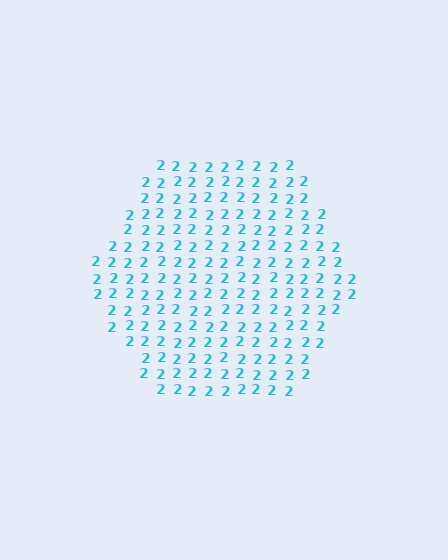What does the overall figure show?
The overall figure shows a hexagon.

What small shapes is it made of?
It is made of small digit 2's.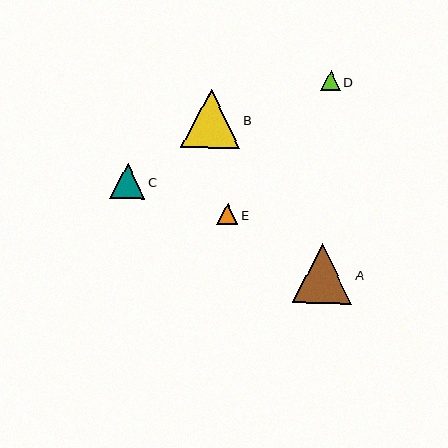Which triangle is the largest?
Triangle A is the largest with a size of approximately 60 pixels.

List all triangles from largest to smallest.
From largest to smallest: A, B, C, E, D.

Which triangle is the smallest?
Triangle D is the smallest with a size of approximately 20 pixels.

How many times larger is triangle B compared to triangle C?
Triangle B is approximately 1.7 times the size of triangle C.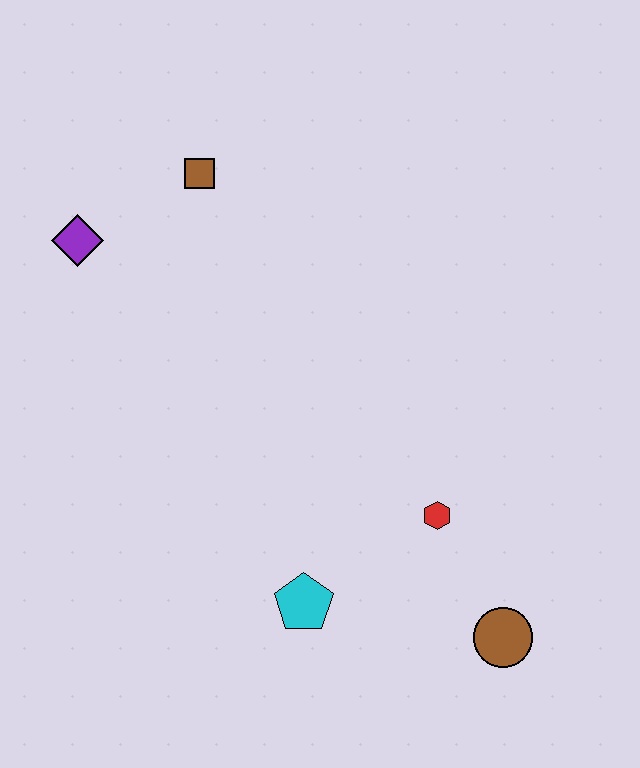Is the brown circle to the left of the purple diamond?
No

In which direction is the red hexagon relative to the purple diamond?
The red hexagon is to the right of the purple diamond.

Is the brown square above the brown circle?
Yes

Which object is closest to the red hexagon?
The brown circle is closest to the red hexagon.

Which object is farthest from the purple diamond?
The brown circle is farthest from the purple diamond.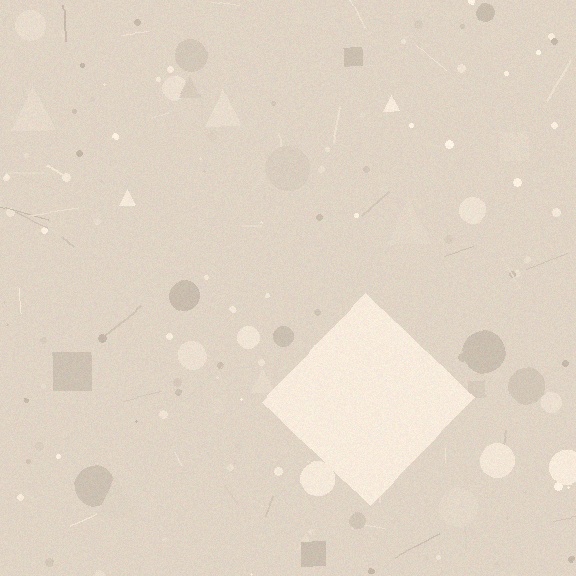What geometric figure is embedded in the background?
A diamond is embedded in the background.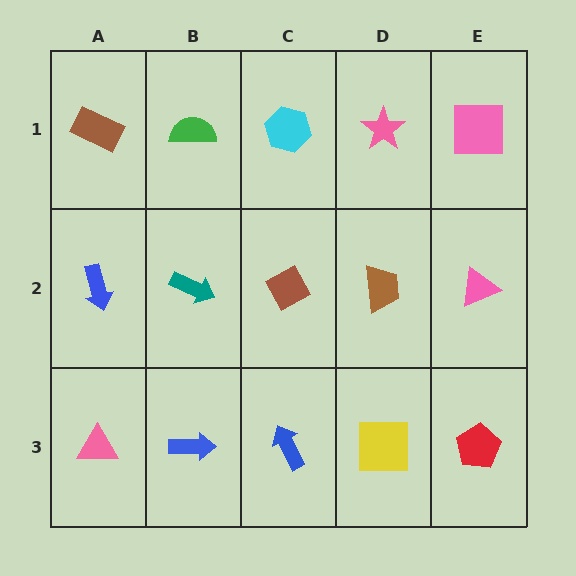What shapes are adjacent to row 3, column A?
A blue arrow (row 2, column A), a blue arrow (row 3, column B).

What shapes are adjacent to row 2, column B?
A green semicircle (row 1, column B), a blue arrow (row 3, column B), a blue arrow (row 2, column A), a brown diamond (row 2, column C).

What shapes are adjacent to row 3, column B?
A teal arrow (row 2, column B), a pink triangle (row 3, column A), a blue arrow (row 3, column C).